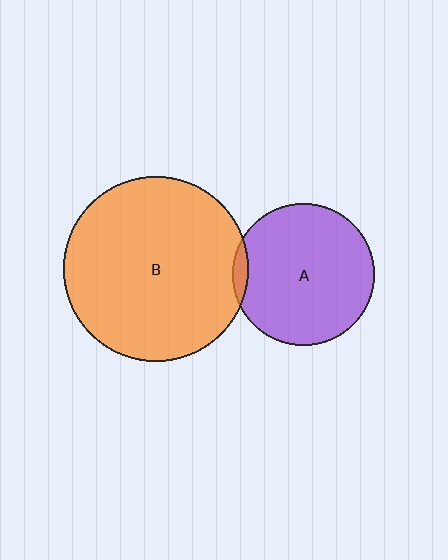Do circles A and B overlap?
Yes.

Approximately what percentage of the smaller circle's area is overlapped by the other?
Approximately 5%.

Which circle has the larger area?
Circle B (orange).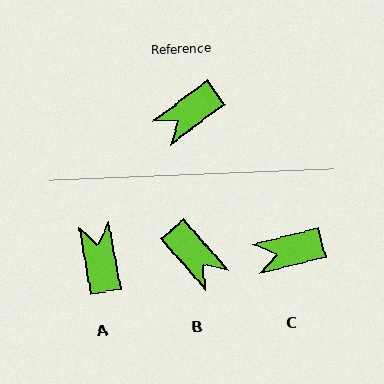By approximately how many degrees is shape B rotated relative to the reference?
Approximately 94 degrees counter-clockwise.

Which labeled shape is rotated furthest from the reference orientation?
A, about 116 degrees away.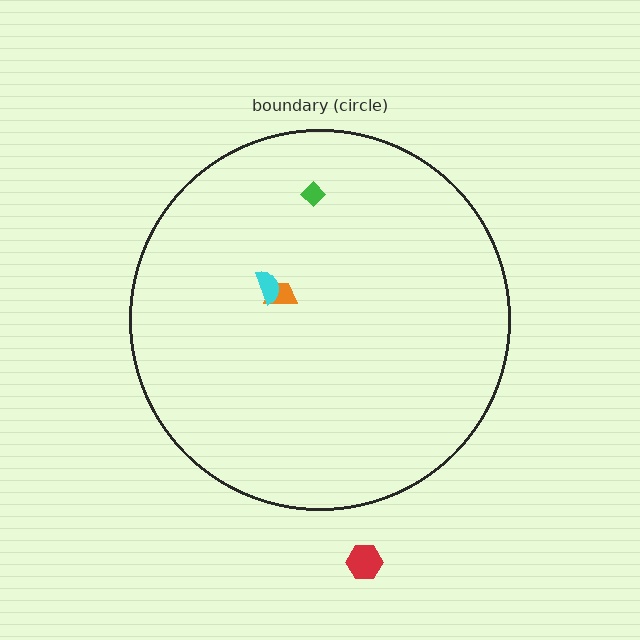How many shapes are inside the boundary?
3 inside, 1 outside.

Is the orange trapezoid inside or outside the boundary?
Inside.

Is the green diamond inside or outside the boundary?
Inside.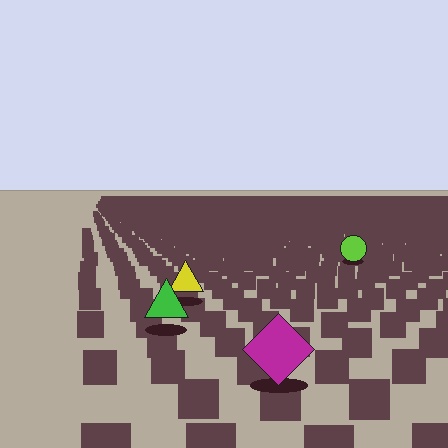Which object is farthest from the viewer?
The lime circle is farthest from the viewer. It appears smaller and the ground texture around it is denser.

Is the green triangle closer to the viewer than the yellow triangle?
Yes. The green triangle is closer — you can tell from the texture gradient: the ground texture is coarser near it.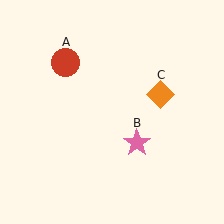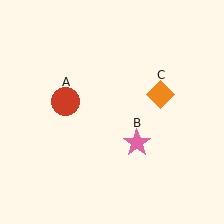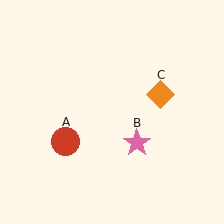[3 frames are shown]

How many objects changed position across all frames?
1 object changed position: red circle (object A).